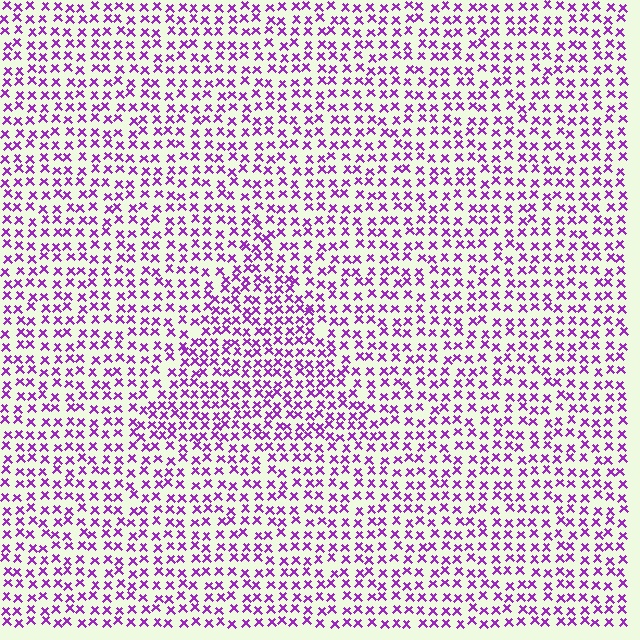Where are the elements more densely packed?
The elements are more densely packed inside the triangle boundary.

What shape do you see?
I see a triangle.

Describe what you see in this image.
The image contains small purple elements arranged at two different densities. A triangle-shaped region is visible where the elements are more densely packed than the surrounding area.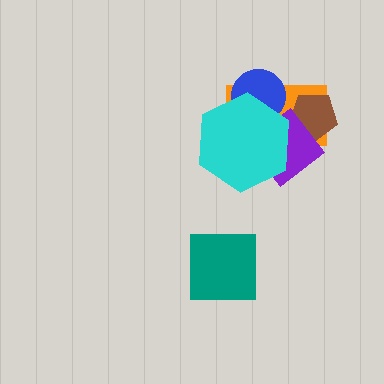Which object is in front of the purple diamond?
The cyan hexagon is in front of the purple diamond.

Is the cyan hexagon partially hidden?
No, no other shape covers it.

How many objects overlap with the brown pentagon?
2 objects overlap with the brown pentagon.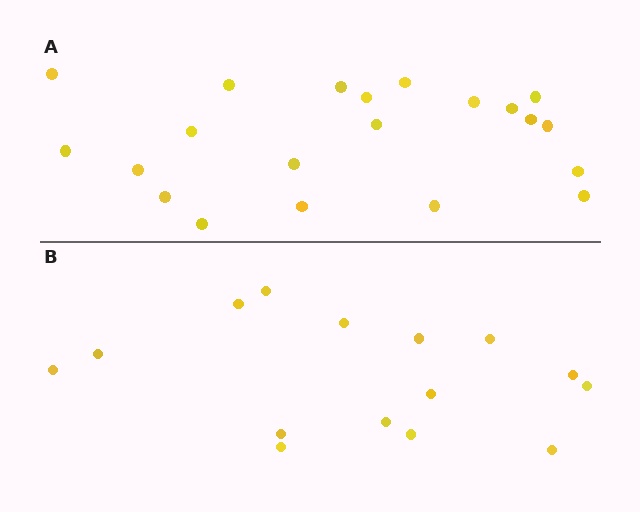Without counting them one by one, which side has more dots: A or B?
Region A (the top region) has more dots.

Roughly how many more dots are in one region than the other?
Region A has about 6 more dots than region B.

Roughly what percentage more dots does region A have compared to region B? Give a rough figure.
About 40% more.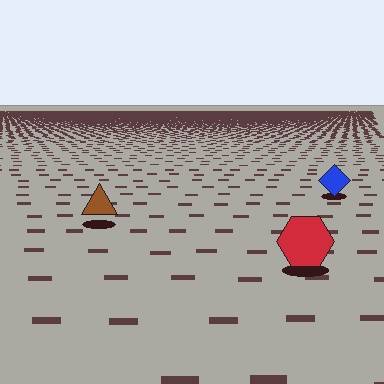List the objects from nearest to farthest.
From nearest to farthest: the red hexagon, the brown triangle, the blue diamond.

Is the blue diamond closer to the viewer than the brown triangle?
No. The brown triangle is closer — you can tell from the texture gradient: the ground texture is coarser near it.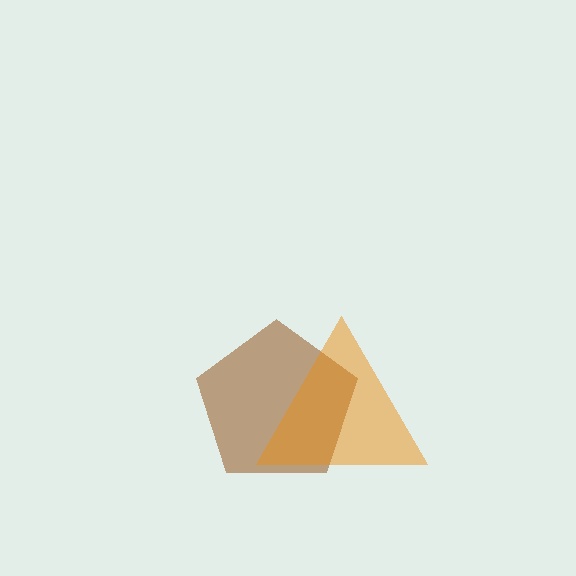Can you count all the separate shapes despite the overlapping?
Yes, there are 2 separate shapes.